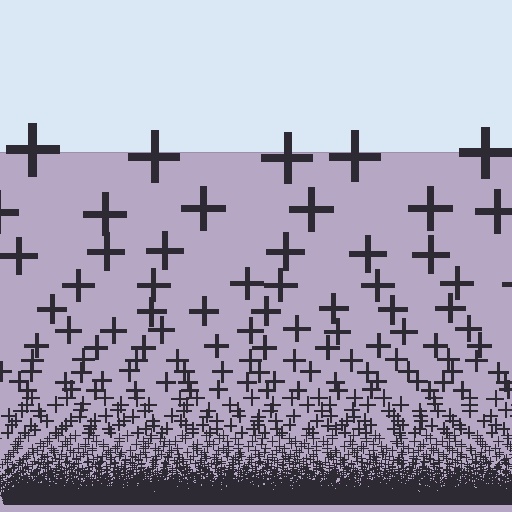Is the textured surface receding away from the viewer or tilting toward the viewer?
The surface appears to tilt toward the viewer. Texture elements get larger and sparser toward the top.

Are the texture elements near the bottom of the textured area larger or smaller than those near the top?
Smaller. The gradient is inverted — elements near the bottom are smaller and denser.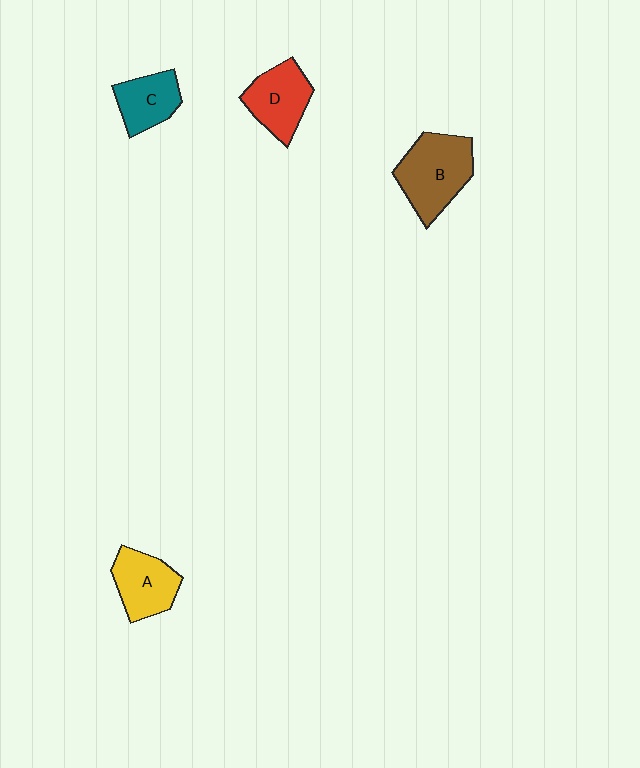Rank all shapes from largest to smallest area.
From largest to smallest: B (brown), D (red), A (yellow), C (teal).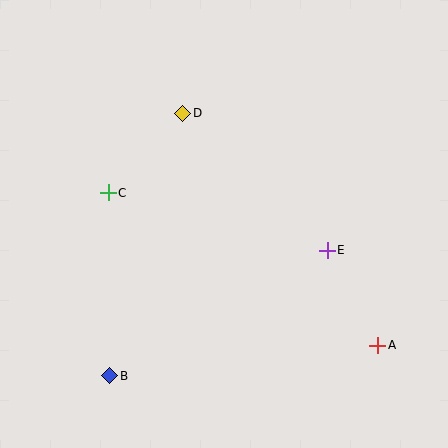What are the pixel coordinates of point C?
Point C is at (108, 193).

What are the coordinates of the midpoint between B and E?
The midpoint between B and E is at (219, 313).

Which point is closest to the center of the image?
Point E at (327, 250) is closest to the center.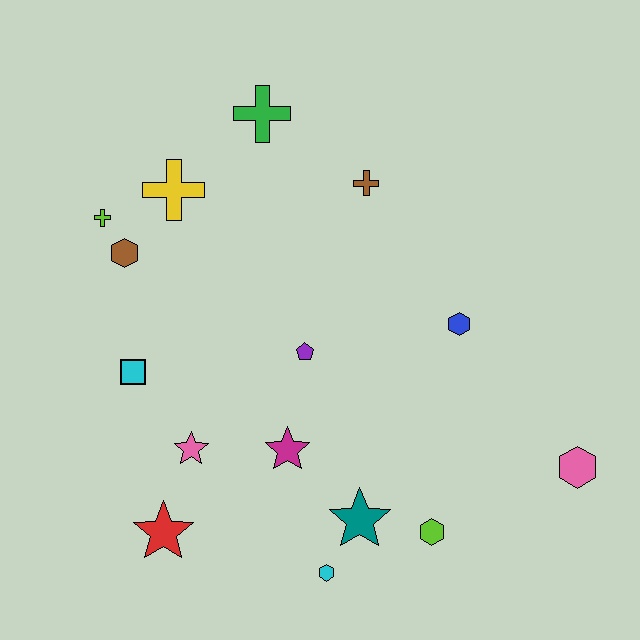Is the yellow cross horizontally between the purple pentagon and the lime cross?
Yes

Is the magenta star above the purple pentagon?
No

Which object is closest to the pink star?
The red star is closest to the pink star.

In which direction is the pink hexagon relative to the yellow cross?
The pink hexagon is to the right of the yellow cross.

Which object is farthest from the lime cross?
The pink hexagon is farthest from the lime cross.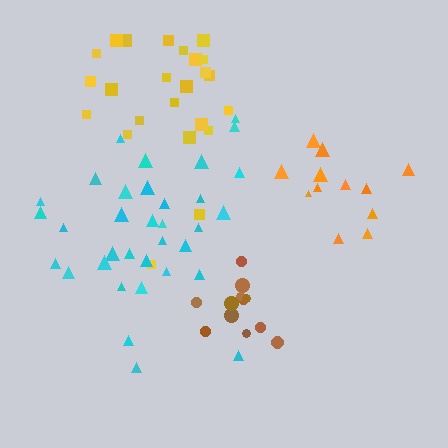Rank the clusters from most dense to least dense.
brown, orange, cyan, yellow.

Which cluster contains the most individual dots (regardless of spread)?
Cyan (34).